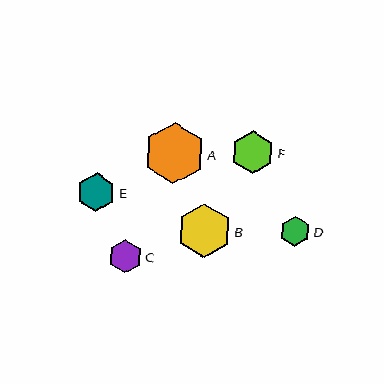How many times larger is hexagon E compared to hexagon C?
Hexagon E is approximately 1.2 times the size of hexagon C.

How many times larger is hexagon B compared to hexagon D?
Hexagon B is approximately 1.8 times the size of hexagon D.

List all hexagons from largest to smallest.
From largest to smallest: A, B, F, E, C, D.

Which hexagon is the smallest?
Hexagon D is the smallest with a size of approximately 30 pixels.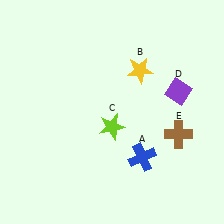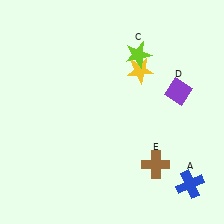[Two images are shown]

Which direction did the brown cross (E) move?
The brown cross (E) moved down.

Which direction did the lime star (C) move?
The lime star (C) moved up.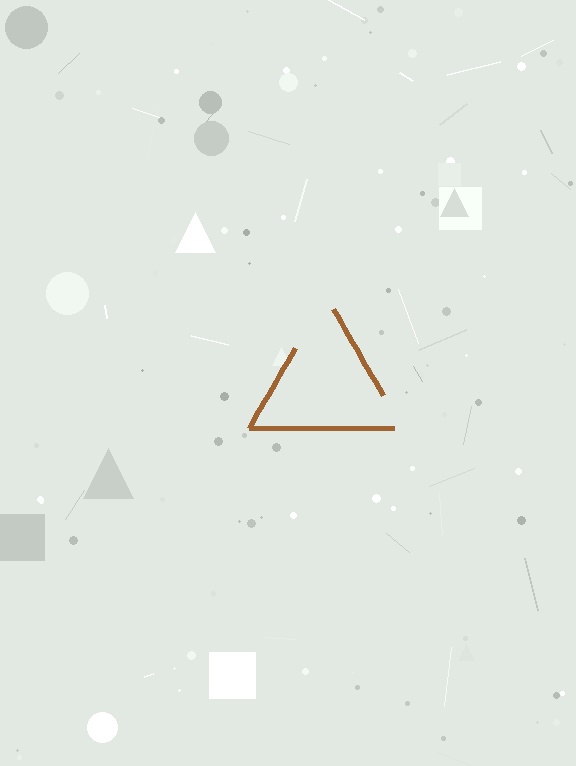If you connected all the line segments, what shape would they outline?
They would outline a triangle.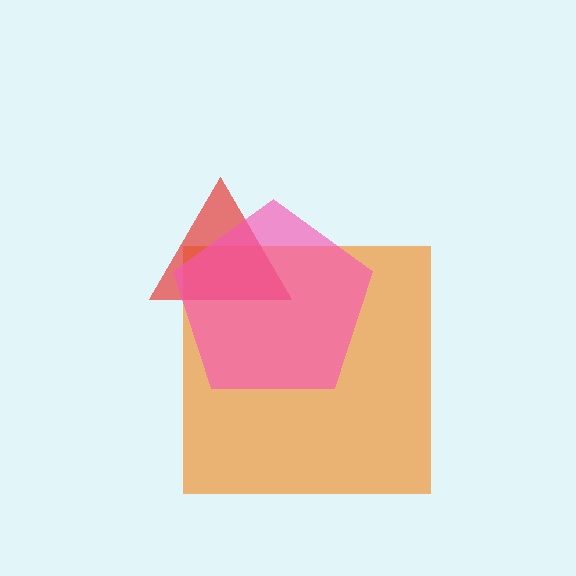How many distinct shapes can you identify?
There are 3 distinct shapes: an orange square, a red triangle, a pink pentagon.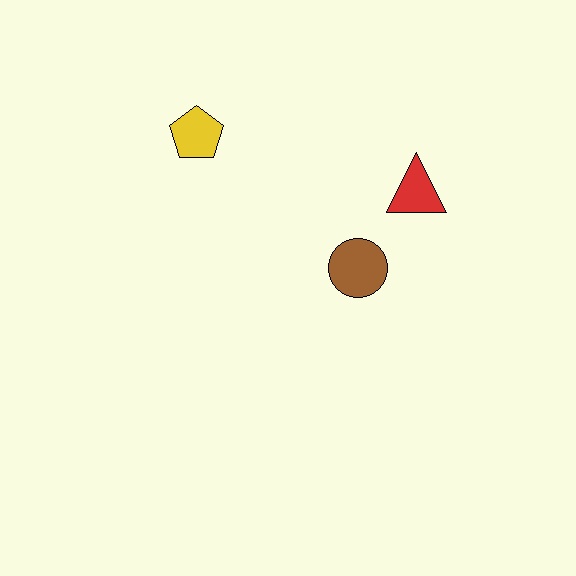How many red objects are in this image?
There is 1 red object.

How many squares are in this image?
There are no squares.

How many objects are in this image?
There are 3 objects.